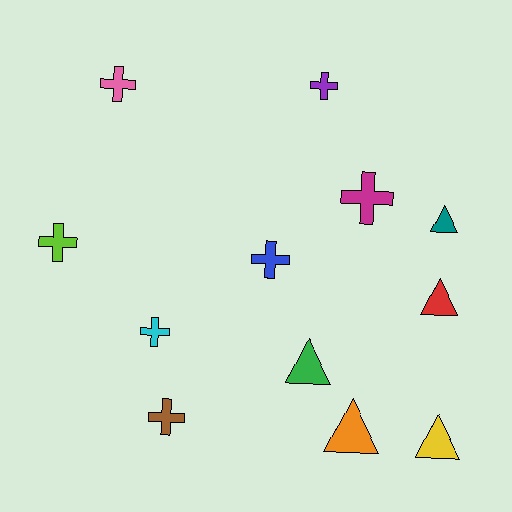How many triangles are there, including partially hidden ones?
There are 5 triangles.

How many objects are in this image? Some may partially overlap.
There are 12 objects.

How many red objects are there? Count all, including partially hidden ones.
There is 1 red object.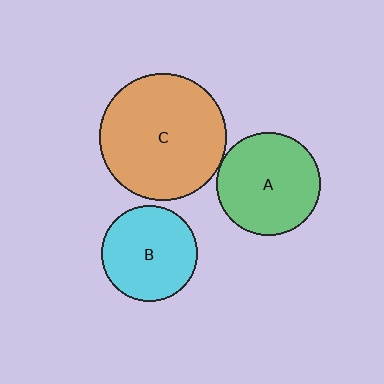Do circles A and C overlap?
Yes.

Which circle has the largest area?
Circle C (orange).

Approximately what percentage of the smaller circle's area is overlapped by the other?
Approximately 5%.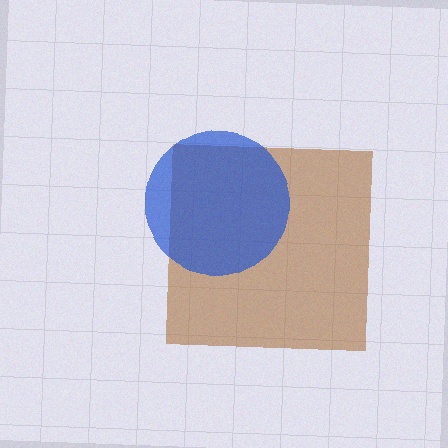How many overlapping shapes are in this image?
There are 2 overlapping shapes in the image.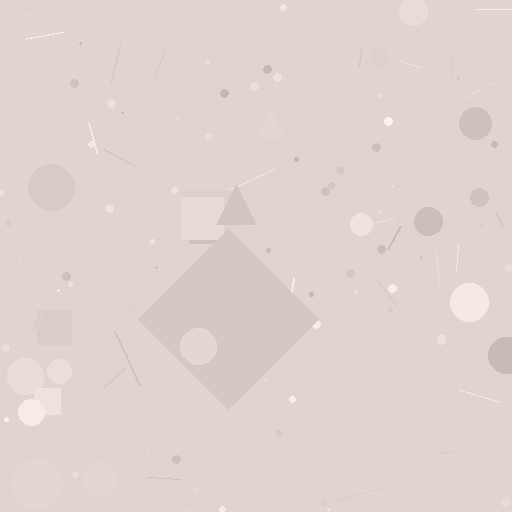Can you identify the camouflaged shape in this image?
The camouflaged shape is a diamond.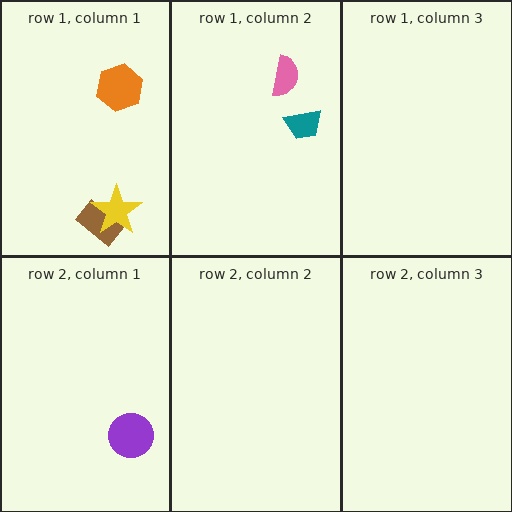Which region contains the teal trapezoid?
The row 1, column 2 region.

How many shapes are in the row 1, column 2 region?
2.